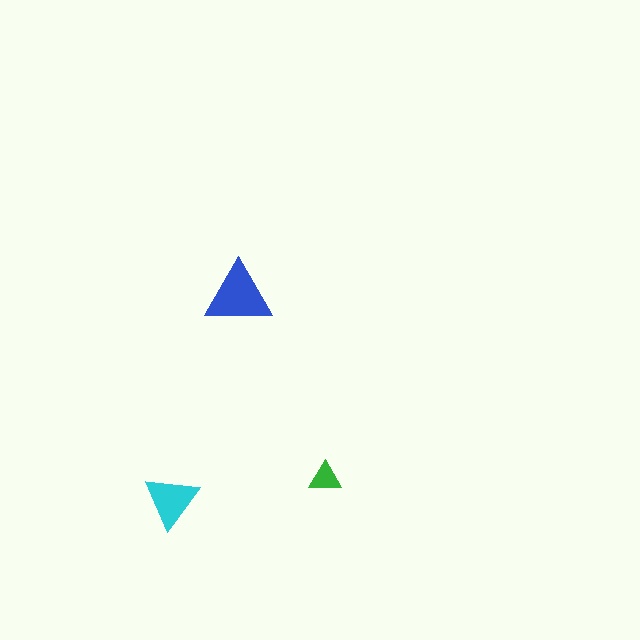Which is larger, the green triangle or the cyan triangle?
The cyan one.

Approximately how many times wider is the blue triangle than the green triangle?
About 2 times wider.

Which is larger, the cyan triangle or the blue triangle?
The blue one.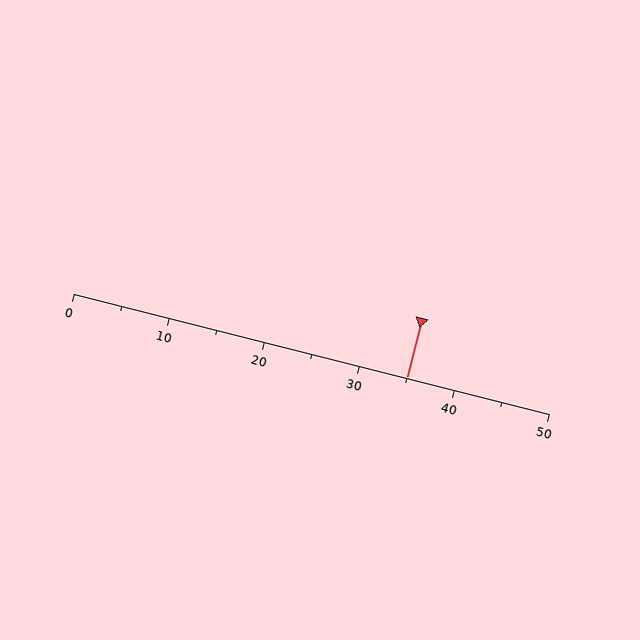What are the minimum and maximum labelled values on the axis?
The axis runs from 0 to 50.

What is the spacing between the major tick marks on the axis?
The major ticks are spaced 10 apart.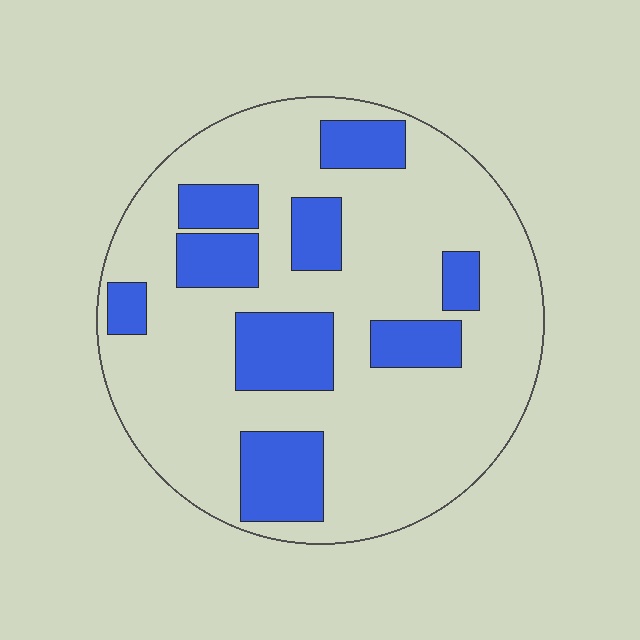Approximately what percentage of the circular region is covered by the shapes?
Approximately 25%.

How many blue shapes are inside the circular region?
9.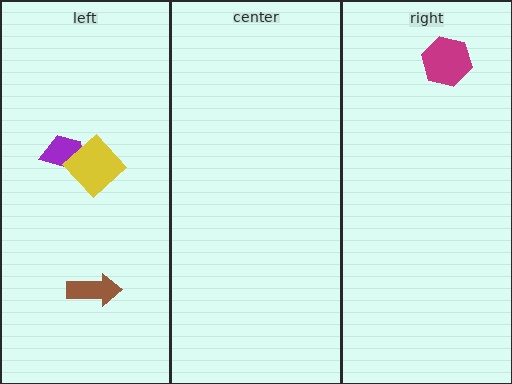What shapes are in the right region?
The magenta hexagon.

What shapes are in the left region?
The purple trapezoid, the yellow diamond, the brown arrow.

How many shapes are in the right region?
1.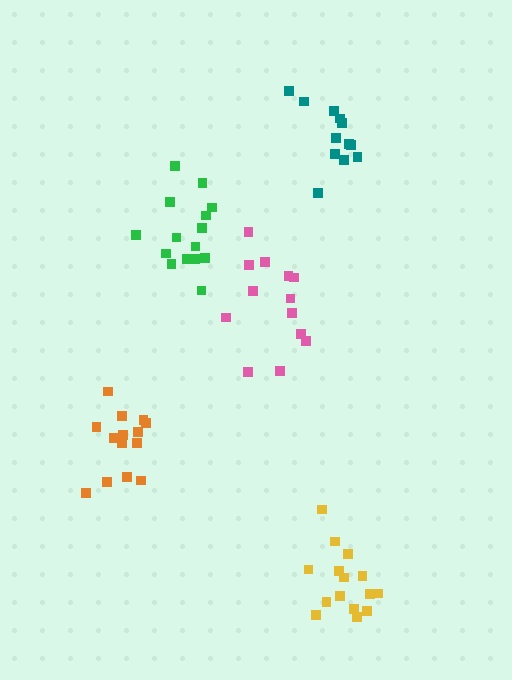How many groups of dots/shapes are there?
There are 5 groups.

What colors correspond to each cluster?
The clusters are colored: orange, green, teal, pink, yellow.